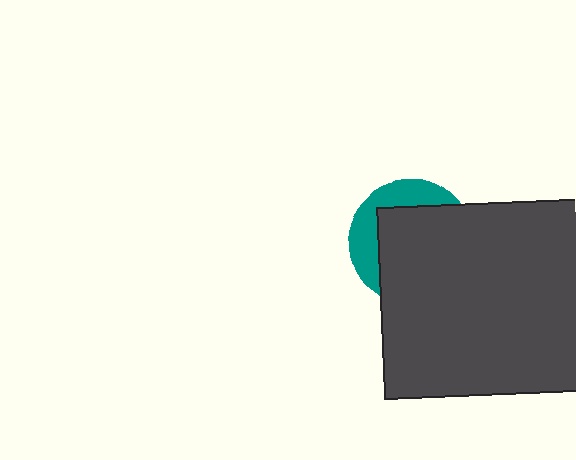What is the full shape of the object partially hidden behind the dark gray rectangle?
The partially hidden object is a teal circle.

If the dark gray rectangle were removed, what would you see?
You would see the complete teal circle.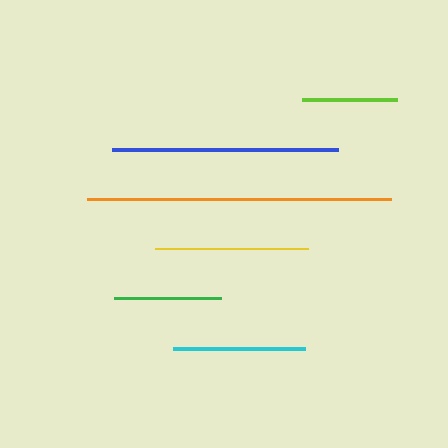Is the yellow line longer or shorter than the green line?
The yellow line is longer than the green line.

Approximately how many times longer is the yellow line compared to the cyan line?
The yellow line is approximately 1.2 times the length of the cyan line.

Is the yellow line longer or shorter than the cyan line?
The yellow line is longer than the cyan line.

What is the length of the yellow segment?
The yellow segment is approximately 154 pixels long.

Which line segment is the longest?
The orange line is the longest at approximately 304 pixels.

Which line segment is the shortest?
The lime line is the shortest at approximately 95 pixels.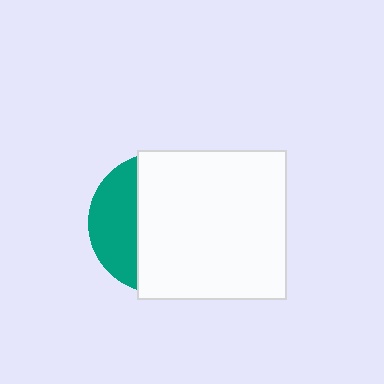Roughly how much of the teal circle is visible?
A small part of it is visible (roughly 32%).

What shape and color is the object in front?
The object in front is a white square.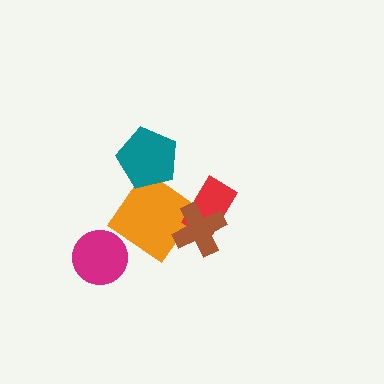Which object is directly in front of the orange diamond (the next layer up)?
The teal pentagon is directly in front of the orange diamond.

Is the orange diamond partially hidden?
Yes, it is partially covered by another shape.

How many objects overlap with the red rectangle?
2 objects overlap with the red rectangle.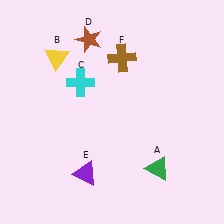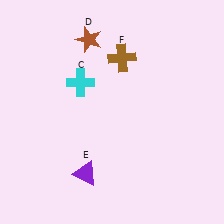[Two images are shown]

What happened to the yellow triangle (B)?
The yellow triangle (B) was removed in Image 2. It was in the top-left area of Image 1.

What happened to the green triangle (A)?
The green triangle (A) was removed in Image 2. It was in the bottom-right area of Image 1.